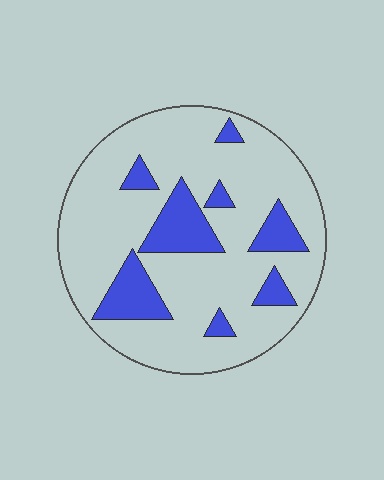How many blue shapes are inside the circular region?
8.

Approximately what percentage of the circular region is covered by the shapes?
Approximately 20%.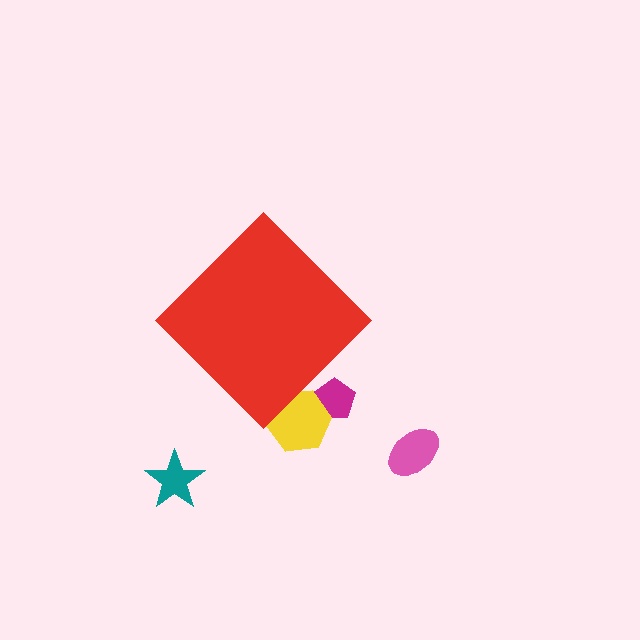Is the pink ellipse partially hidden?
No, the pink ellipse is fully visible.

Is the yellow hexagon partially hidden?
Yes, the yellow hexagon is partially hidden behind the red diamond.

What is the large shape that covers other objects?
A red diamond.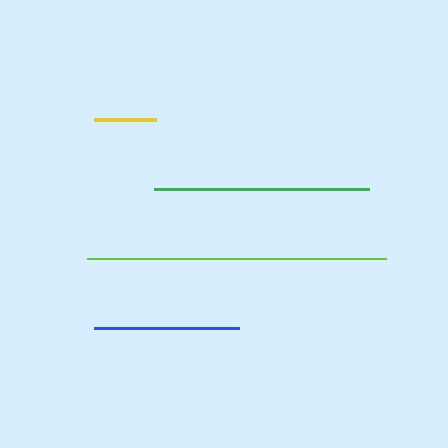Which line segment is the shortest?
The yellow line is the shortest at approximately 62 pixels.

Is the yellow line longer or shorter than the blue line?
The blue line is longer than the yellow line.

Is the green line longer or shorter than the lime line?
The lime line is longer than the green line.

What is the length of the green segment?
The green segment is approximately 215 pixels long.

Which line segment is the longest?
The lime line is the longest at approximately 299 pixels.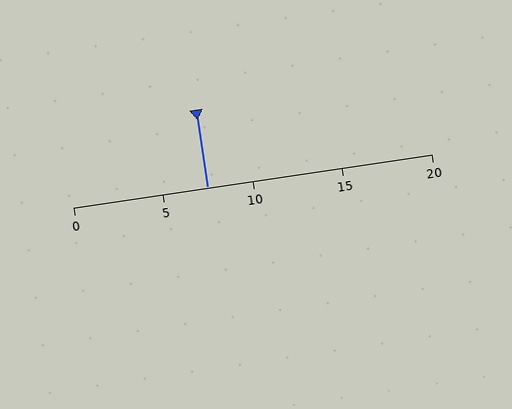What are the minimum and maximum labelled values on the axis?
The axis runs from 0 to 20.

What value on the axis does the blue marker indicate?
The marker indicates approximately 7.5.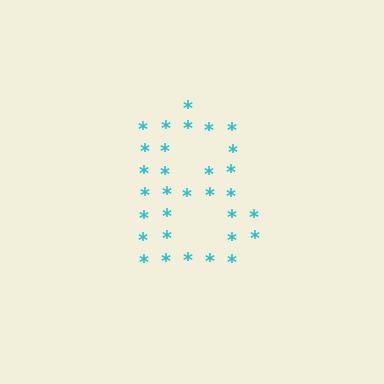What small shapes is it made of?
It is made of small asterisks.